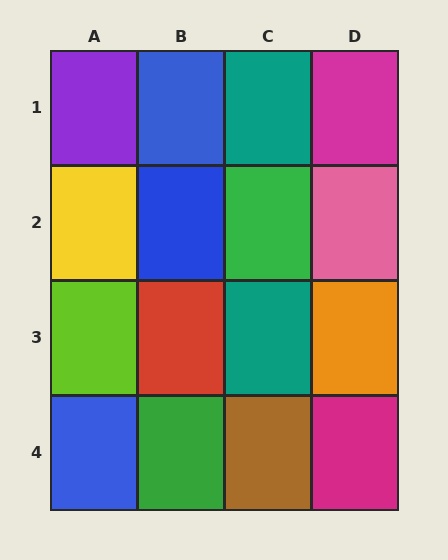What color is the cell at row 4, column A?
Blue.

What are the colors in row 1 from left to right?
Purple, blue, teal, magenta.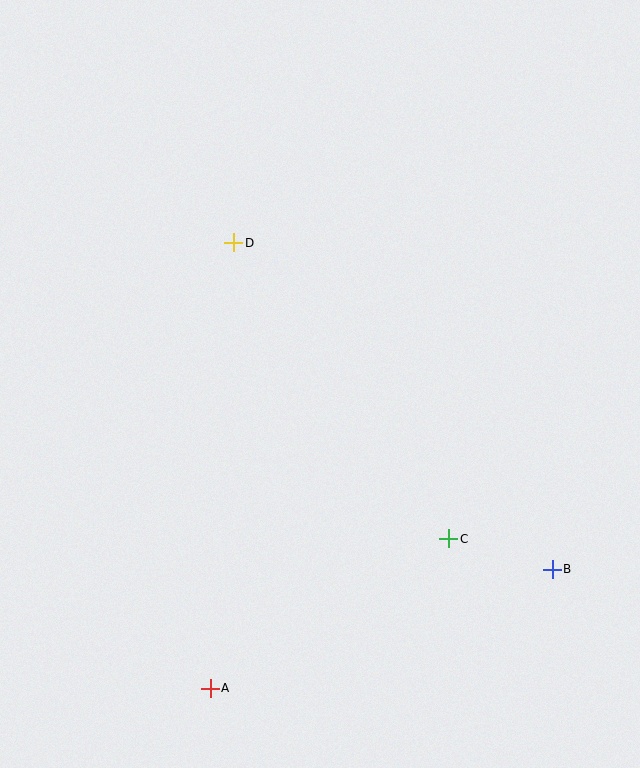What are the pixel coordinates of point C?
Point C is at (449, 539).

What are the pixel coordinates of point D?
Point D is at (234, 243).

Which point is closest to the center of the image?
Point D at (234, 243) is closest to the center.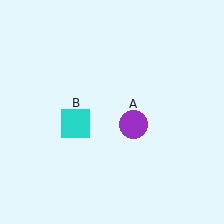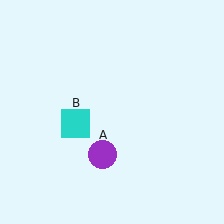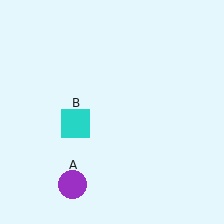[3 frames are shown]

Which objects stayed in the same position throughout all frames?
Cyan square (object B) remained stationary.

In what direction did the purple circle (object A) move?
The purple circle (object A) moved down and to the left.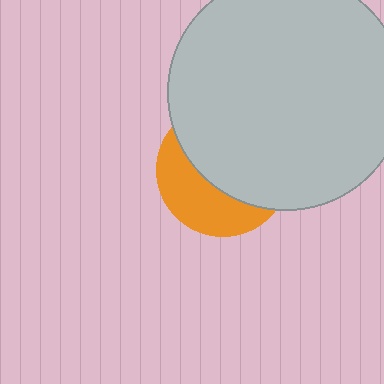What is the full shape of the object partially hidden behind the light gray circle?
The partially hidden object is an orange circle.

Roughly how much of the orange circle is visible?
A small part of it is visible (roughly 39%).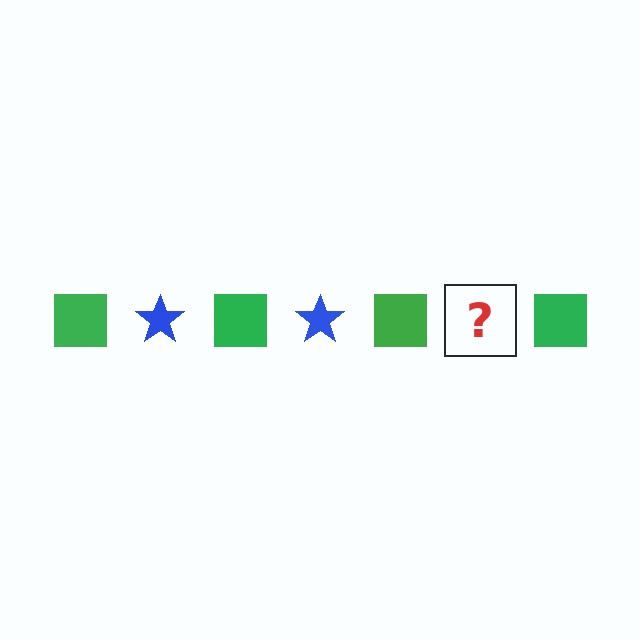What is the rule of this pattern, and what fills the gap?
The rule is that the pattern alternates between green square and blue star. The gap should be filled with a blue star.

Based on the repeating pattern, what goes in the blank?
The blank should be a blue star.